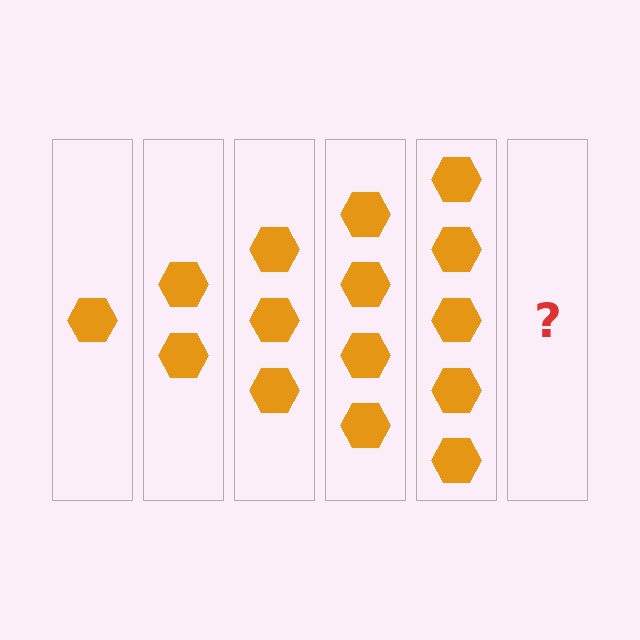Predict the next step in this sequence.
The next step is 6 hexagons.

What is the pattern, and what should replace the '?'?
The pattern is that each step adds one more hexagon. The '?' should be 6 hexagons.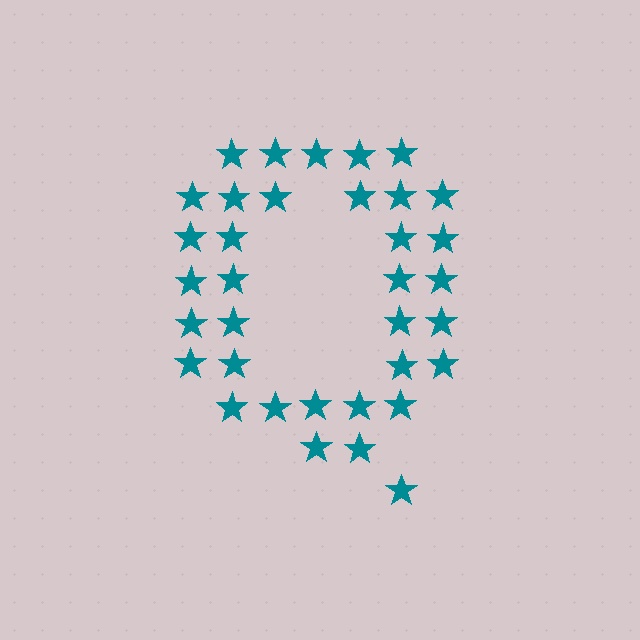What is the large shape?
The large shape is the letter Q.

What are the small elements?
The small elements are stars.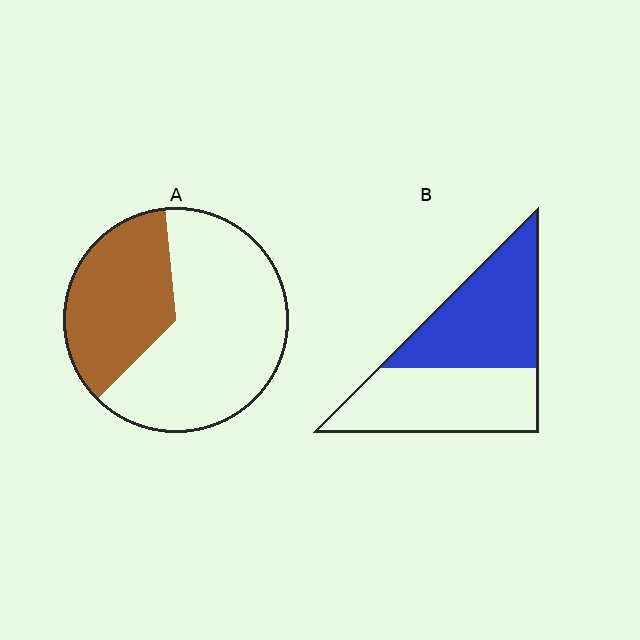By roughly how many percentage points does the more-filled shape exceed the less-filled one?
By roughly 15 percentage points (B over A).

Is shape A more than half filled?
No.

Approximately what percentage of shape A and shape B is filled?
A is approximately 35% and B is approximately 50%.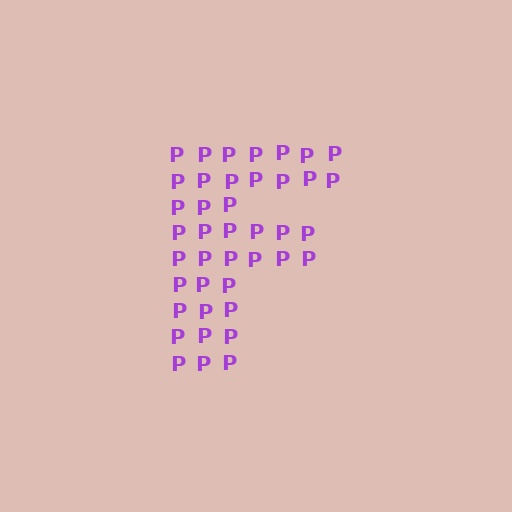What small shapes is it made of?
It is made of small letter P's.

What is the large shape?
The large shape is the letter F.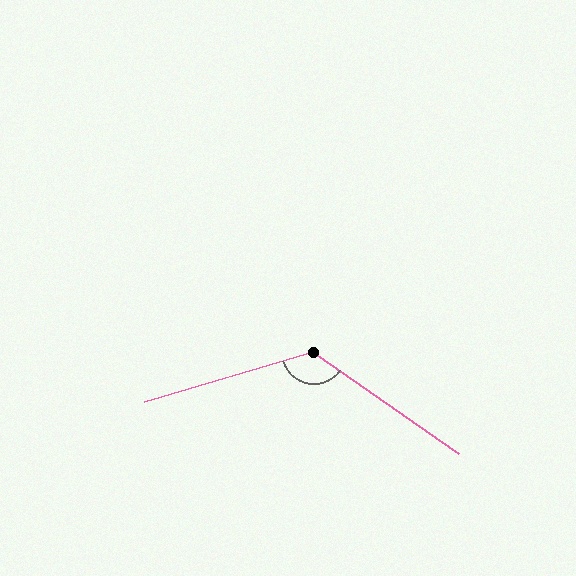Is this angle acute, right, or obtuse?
It is obtuse.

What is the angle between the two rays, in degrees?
Approximately 128 degrees.